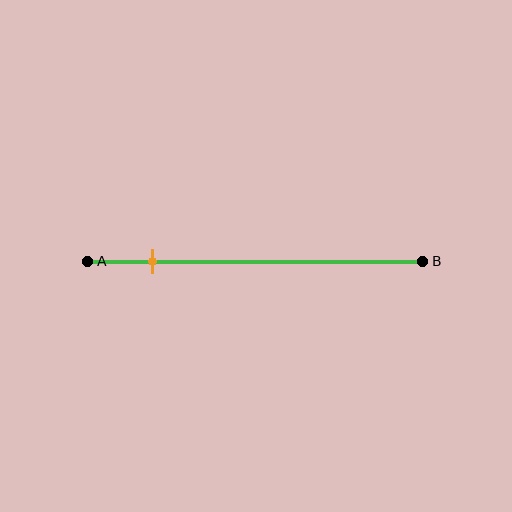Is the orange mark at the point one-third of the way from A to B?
No, the mark is at about 20% from A, not at the 33% one-third point.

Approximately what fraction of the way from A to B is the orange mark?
The orange mark is approximately 20% of the way from A to B.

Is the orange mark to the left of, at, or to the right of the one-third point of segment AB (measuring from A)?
The orange mark is to the left of the one-third point of segment AB.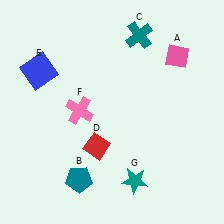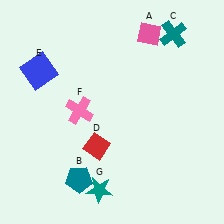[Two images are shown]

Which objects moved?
The objects that moved are: the pink diamond (A), the teal cross (C), the teal star (G).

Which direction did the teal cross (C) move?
The teal cross (C) moved right.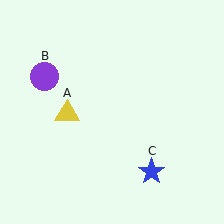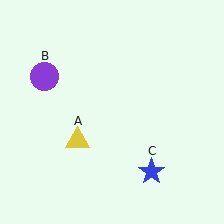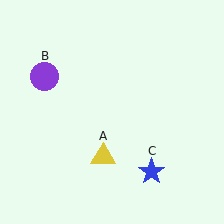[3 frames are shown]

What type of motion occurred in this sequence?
The yellow triangle (object A) rotated counterclockwise around the center of the scene.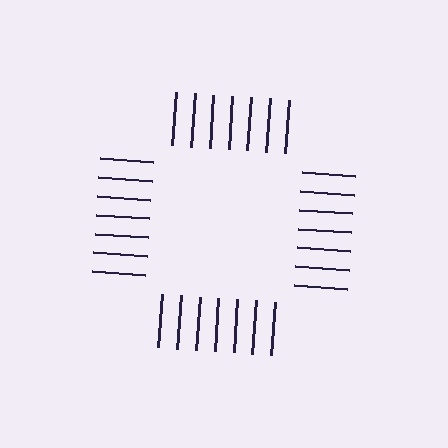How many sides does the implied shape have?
4 sides — the line-ends trace a square.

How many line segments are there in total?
28 — 7 along each of the 4 edges.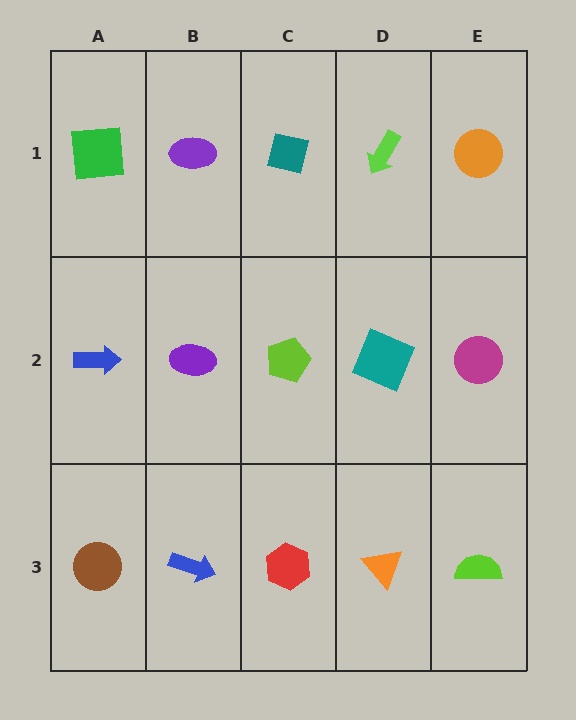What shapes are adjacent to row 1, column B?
A purple ellipse (row 2, column B), a green square (row 1, column A), a teal square (row 1, column C).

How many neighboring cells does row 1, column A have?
2.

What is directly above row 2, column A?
A green square.